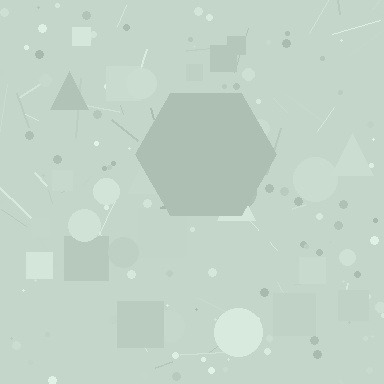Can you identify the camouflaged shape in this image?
The camouflaged shape is a hexagon.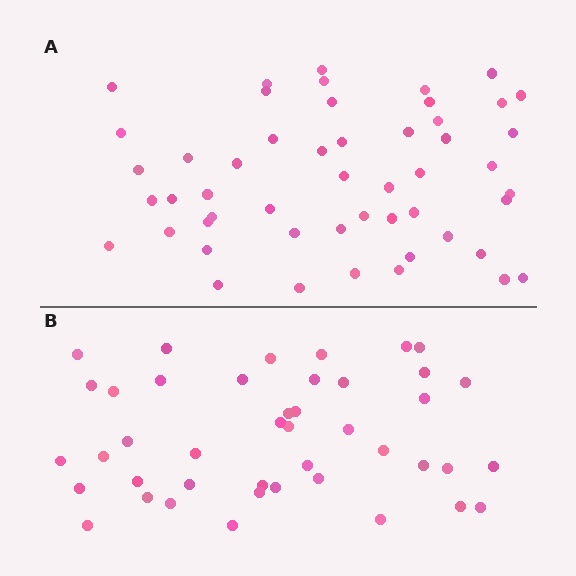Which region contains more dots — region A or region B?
Region A (the top region) has more dots.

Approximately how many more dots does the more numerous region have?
Region A has roughly 8 or so more dots than region B.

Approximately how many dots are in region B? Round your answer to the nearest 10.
About 40 dots. (The exact count is 43, which rounds to 40.)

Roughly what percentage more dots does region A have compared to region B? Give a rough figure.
About 20% more.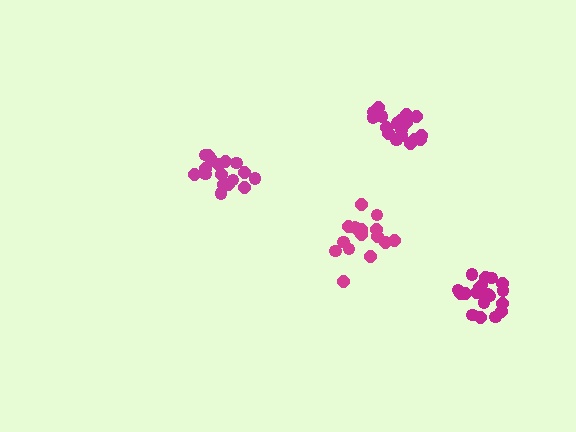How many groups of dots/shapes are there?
There are 4 groups.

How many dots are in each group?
Group 1: 21 dots, Group 2: 16 dots, Group 3: 17 dots, Group 4: 19 dots (73 total).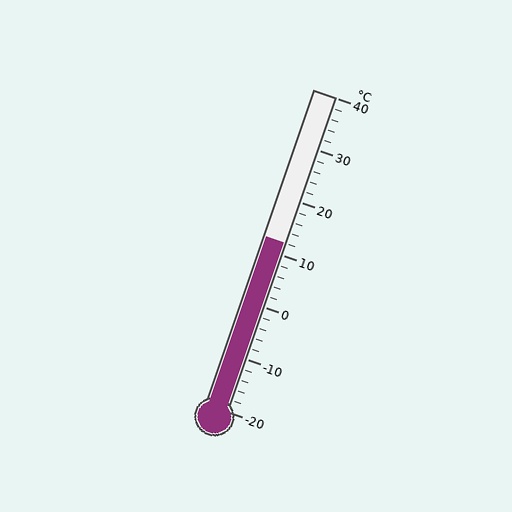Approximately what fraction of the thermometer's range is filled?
The thermometer is filled to approximately 55% of its range.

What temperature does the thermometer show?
The thermometer shows approximately 12°C.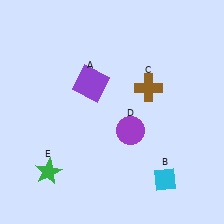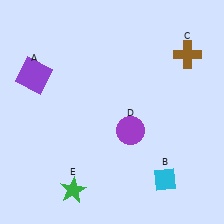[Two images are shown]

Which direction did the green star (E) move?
The green star (E) moved right.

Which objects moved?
The objects that moved are: the purple square (A), the brown cross (C), the green star (E).